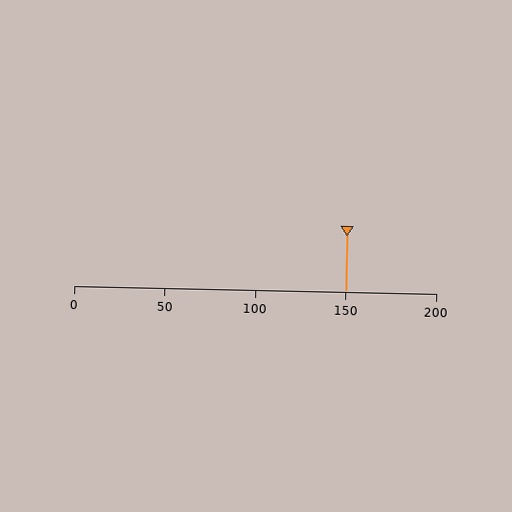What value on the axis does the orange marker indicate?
The marker indicates approximately 150.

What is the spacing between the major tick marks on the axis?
The major ticks are spaced 50 apart.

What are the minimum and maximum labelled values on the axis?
The axis runs from 0 to 200.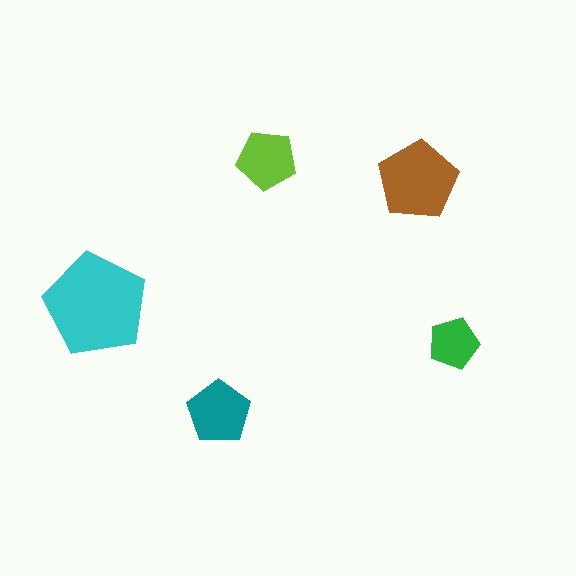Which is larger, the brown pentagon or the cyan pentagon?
The cyan one.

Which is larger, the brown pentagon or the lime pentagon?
The brown one.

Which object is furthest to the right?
The green pentagon is rightmost.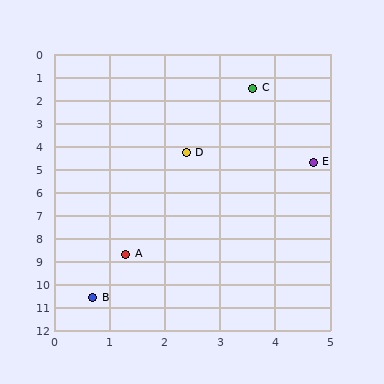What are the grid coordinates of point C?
Point C is at approximately (3.6, 1.5).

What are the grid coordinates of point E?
Point E is at approximately (4.7, 4.7).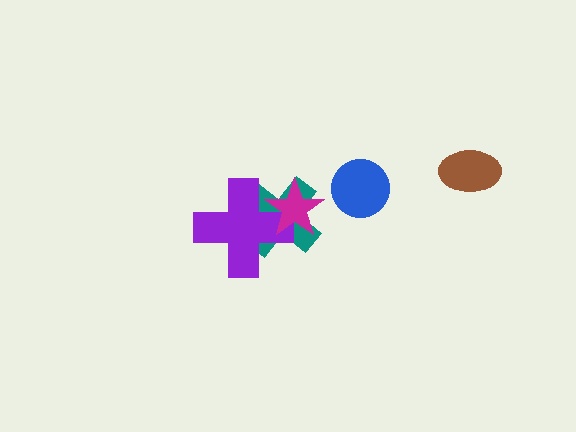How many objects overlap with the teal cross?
2 objects overlap with the teal cross.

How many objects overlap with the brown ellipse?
0 objects overlap with the brown ellipse.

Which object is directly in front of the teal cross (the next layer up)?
The purple cross is directly in front of the teal cross.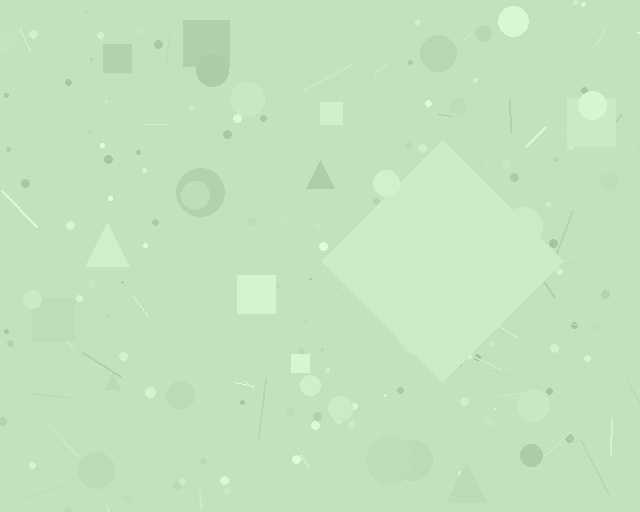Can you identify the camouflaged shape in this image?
The camouflaged shape is a diamond.